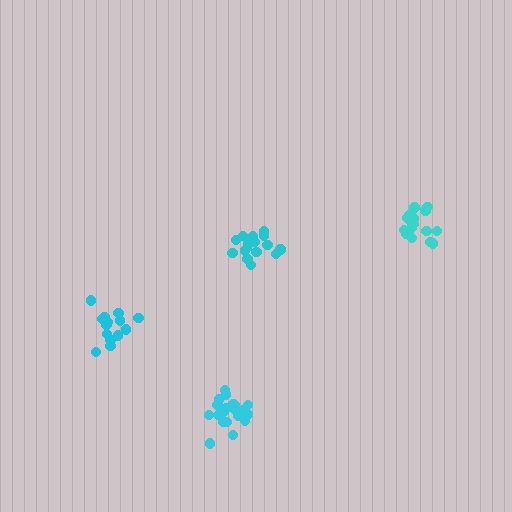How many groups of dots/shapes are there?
There are 4 groups.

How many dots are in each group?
Group 1: 15 dots, Group 2: 18 dots, Group 3: 16 dots, Group 4: 20 dots (69 total).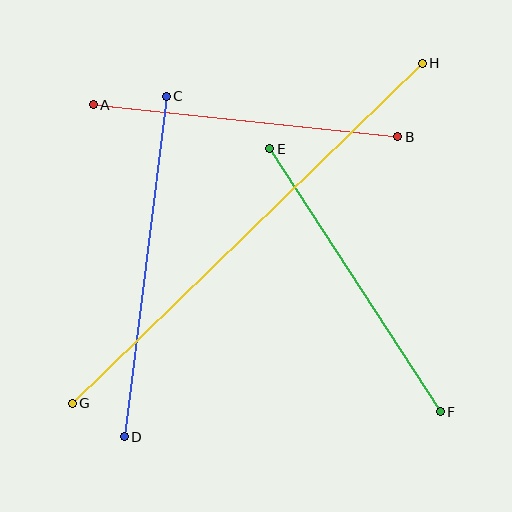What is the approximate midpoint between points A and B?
The midpoint is at approximately (245, 121) pixels.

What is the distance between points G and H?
The distance is approximately 488 pixels.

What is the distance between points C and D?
The distance is approximately 343 pixels.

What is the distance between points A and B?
The distance is approximately 306 pixels.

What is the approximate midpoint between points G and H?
The midpoint is at approximately (247, 233) pixels.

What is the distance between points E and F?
The distance is approximately 313 pixels.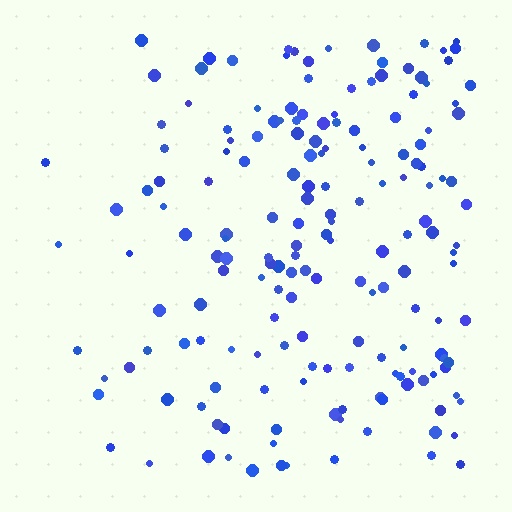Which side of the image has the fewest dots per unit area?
The left.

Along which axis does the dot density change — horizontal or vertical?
Horizontal.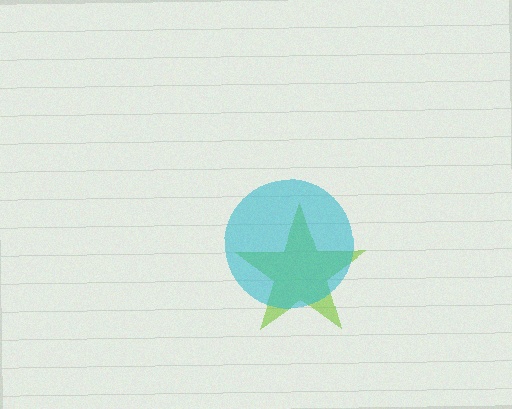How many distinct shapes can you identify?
There are 2 distinct shapes: a lime star, a cyan circle.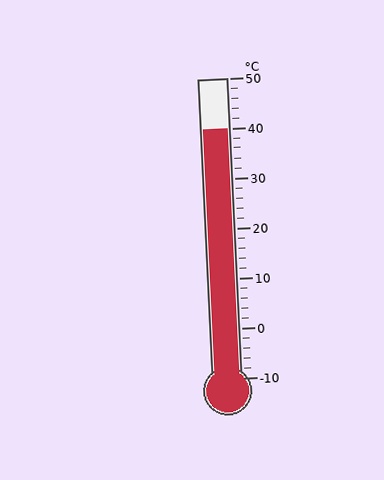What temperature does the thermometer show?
The thermometer shows approximately 40°C.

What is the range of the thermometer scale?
The thermometer scale ranges from -10°C to 50°C.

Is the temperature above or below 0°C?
The temperature is above 0°C.